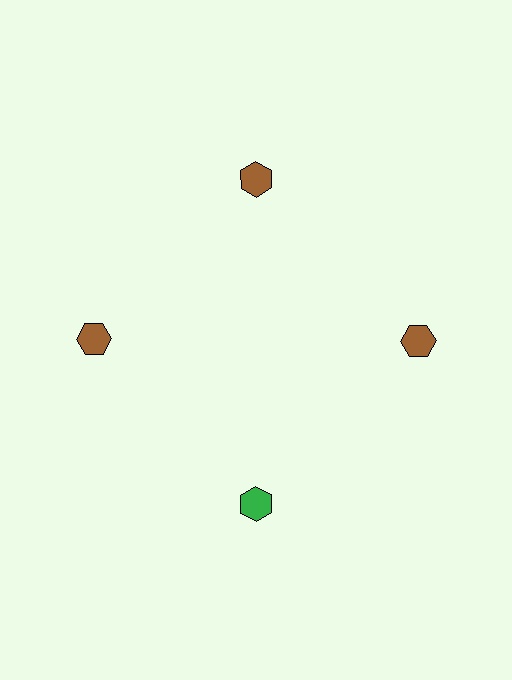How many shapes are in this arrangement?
There are 4 shapes arranged in a ring pattern.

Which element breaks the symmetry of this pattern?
The green hexagon at roughly the 6 o'clock position breaks the symmetry. All other shapes are brown hexagons.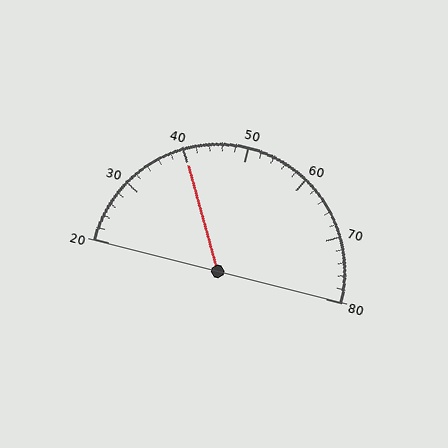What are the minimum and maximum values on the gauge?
The gauge ranges from 20 to 80.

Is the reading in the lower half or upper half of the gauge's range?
The reading is in the lower half of the range (20 to 80).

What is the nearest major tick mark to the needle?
The nearest major tick mark is 40.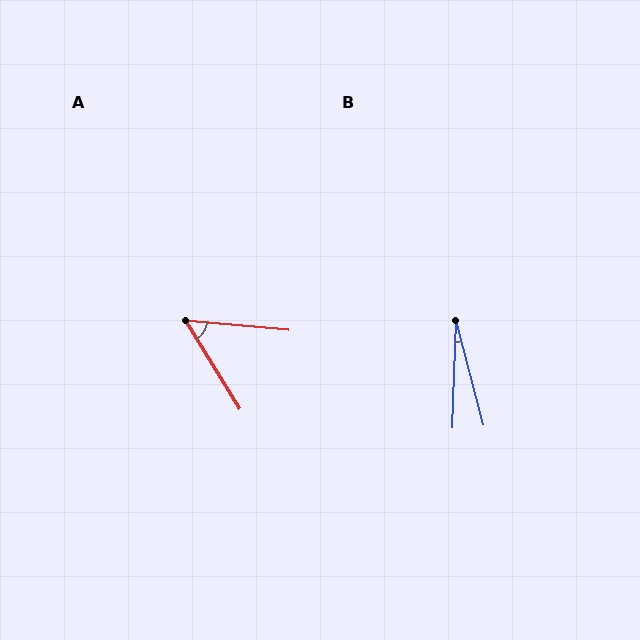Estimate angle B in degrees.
Approximately 16 degrees.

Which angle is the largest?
A, at approximately 53 degrees.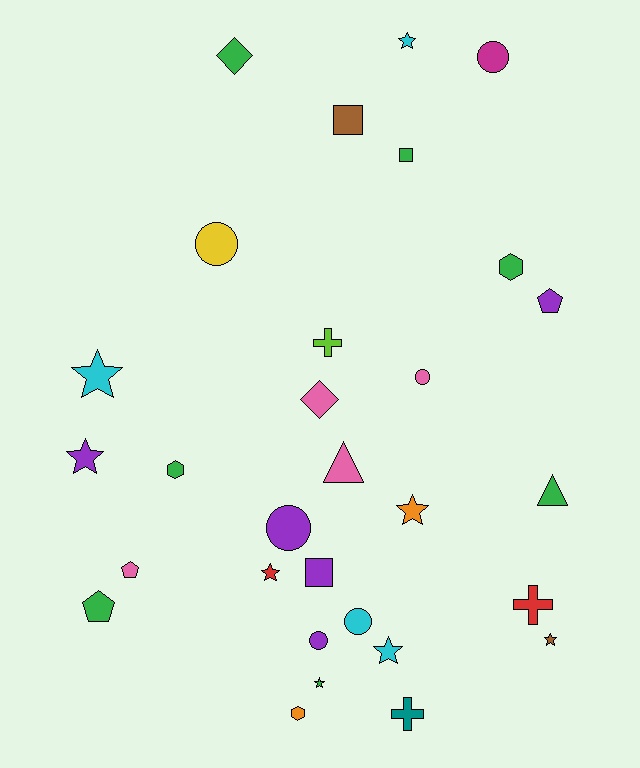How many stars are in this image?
There are 8 stars.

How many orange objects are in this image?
There are 2 orange objects.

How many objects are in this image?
There are 30 objects.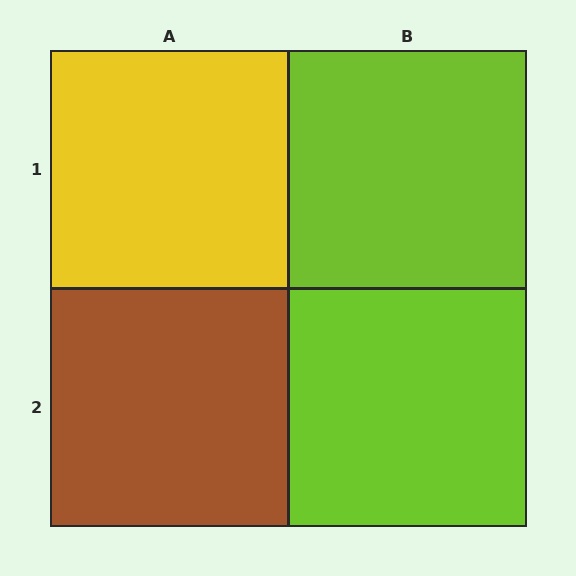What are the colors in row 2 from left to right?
Brown, lime.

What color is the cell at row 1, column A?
Yellow.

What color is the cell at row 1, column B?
Lime.